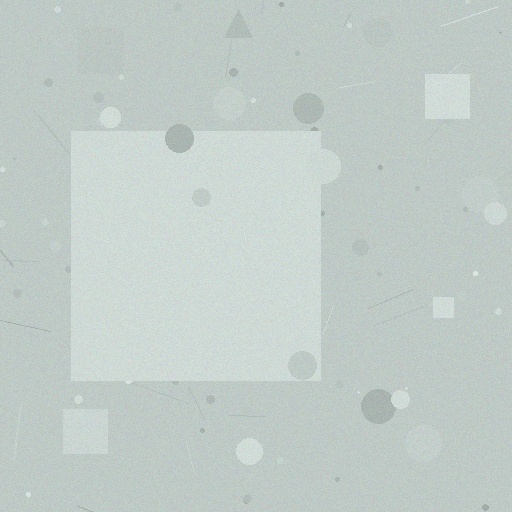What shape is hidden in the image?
A square is hidden in the image.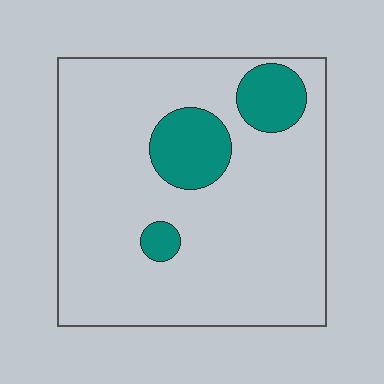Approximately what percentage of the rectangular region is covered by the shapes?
Approximately 15%.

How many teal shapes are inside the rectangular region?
3.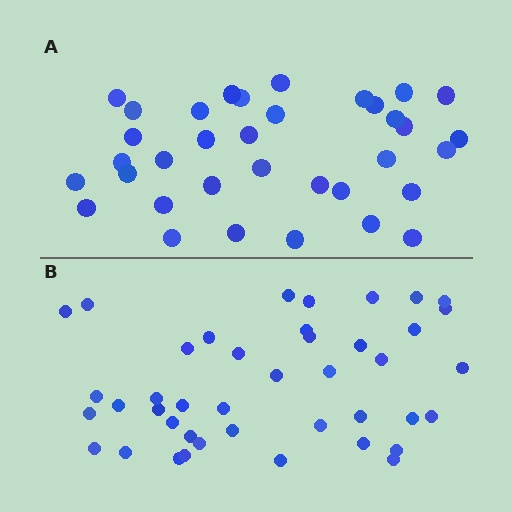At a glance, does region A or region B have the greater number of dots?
Region B (the bottom region) has more dots.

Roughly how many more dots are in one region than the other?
Region B has roughly 8 or so more dots than region A.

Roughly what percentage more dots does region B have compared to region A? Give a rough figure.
About 20% more.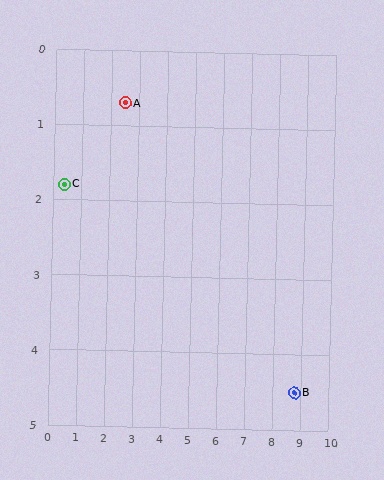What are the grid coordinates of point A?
Point A is at approximately (2.5, 0.7).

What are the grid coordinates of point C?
Point C is at approximately (0.4, 1.8).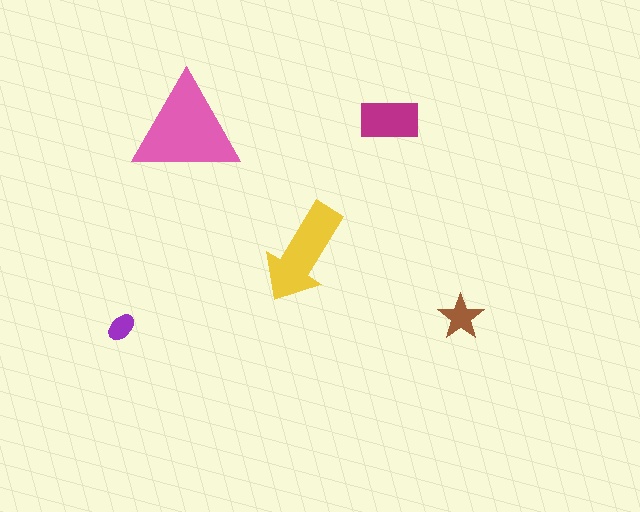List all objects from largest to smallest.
The pink triangle, the yellow arrow, the magenta rectangle, the brown star, the purple ellipse.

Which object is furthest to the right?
The brown star is rightmost.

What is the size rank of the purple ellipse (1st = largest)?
5th.